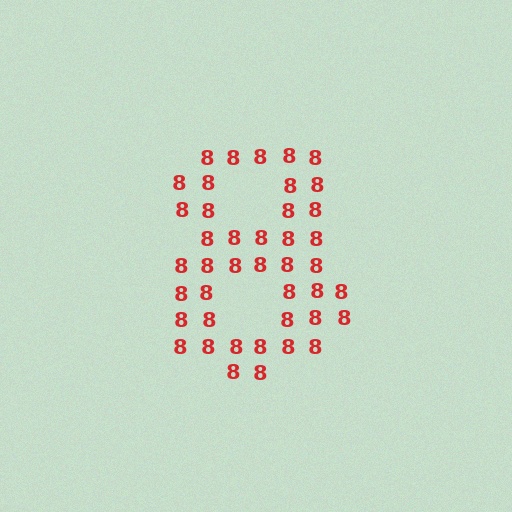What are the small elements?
The small elements are digit 8's.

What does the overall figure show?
The overall figure shows the digit 8.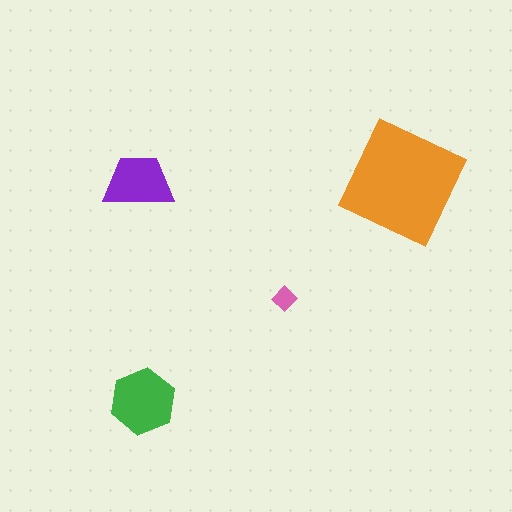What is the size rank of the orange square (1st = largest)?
1st.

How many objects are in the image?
There are 4 objects in the image.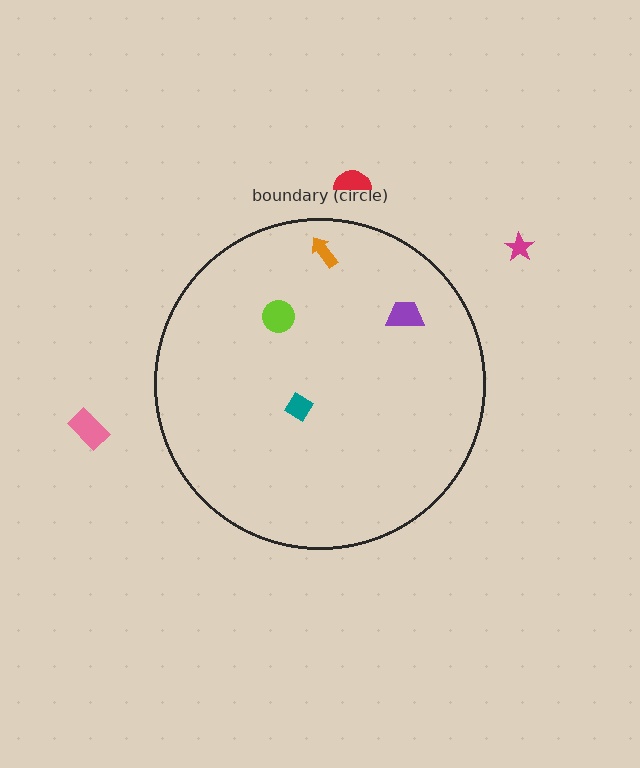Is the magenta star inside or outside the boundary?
Outside.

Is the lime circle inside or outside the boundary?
Inside.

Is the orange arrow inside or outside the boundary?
Inside.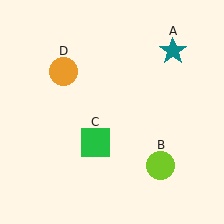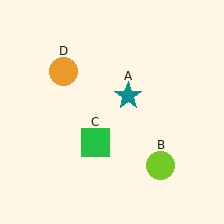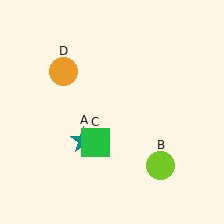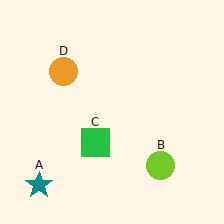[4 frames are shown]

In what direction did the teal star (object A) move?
The teal star (object A) moved down and to the left.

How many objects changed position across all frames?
1 object changed position: teal star (object A).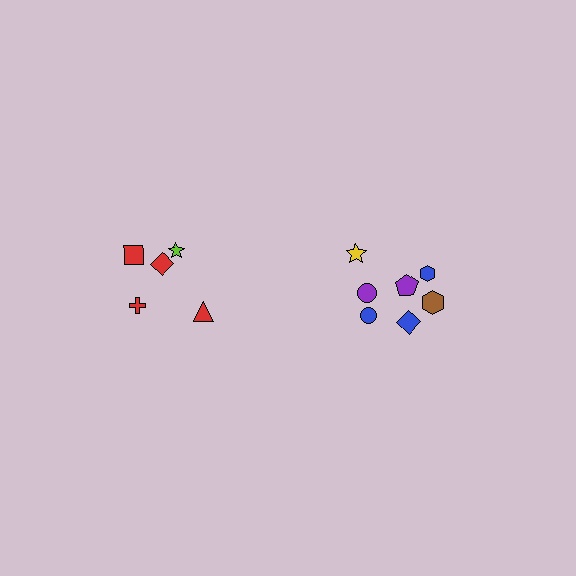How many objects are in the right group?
There are 7 objects.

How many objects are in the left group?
There are 5 objects.